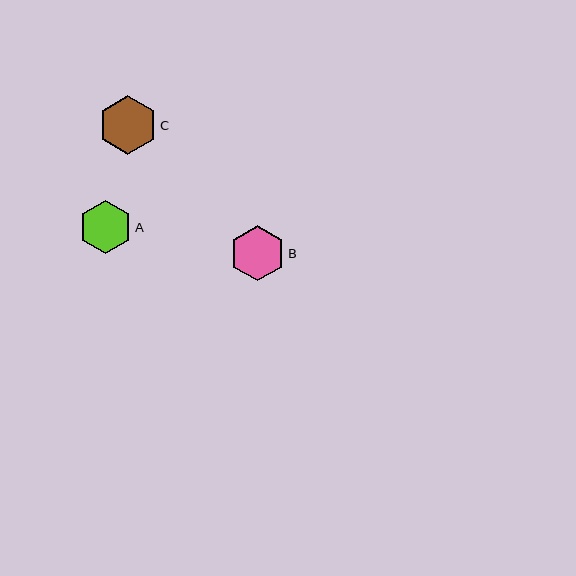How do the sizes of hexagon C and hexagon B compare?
Hexagon C and hexagon B are approximately the same size.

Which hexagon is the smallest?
Hexagon A is the smallest with a size of approximately 54 pixels.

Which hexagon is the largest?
Hexagon C is the largest with a size of approximately 58 pixels.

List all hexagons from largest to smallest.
From largest to smallest: C, B, A.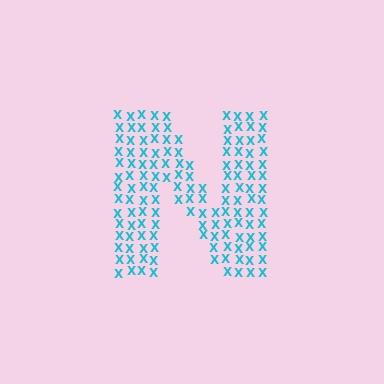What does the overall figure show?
The overall figure shows the letter N.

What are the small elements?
The small elements are letter X's.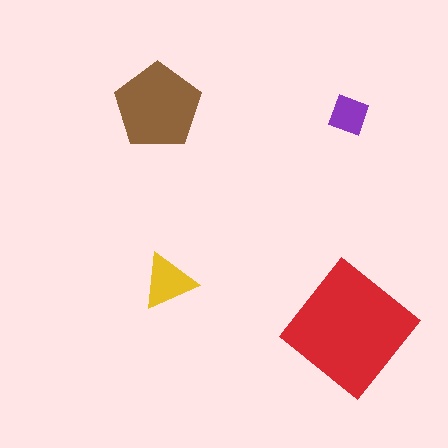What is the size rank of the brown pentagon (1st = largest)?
2nd.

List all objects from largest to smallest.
The red diamond, the brown pentagon, the yellow triangle, the purple diamond.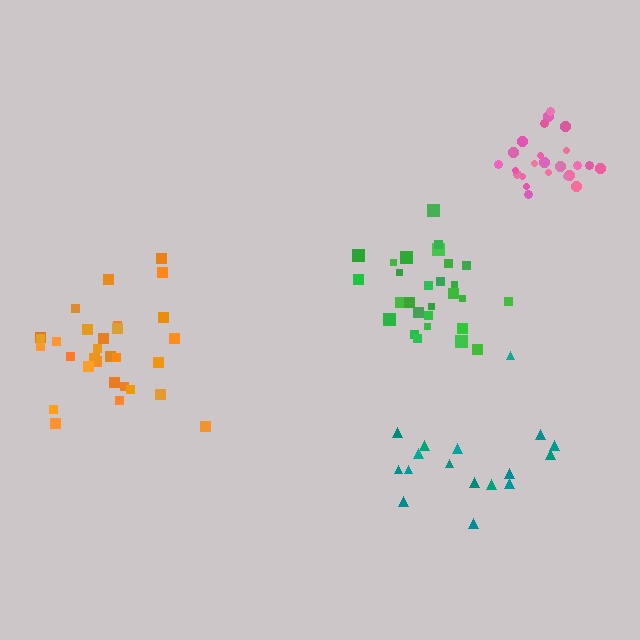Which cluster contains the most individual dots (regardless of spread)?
Orange (31).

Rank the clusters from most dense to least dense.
pink, green, orange, teal.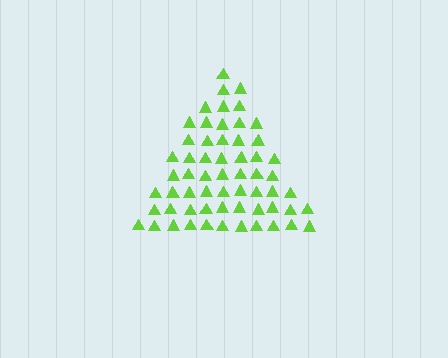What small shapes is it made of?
It is made of small triangles.